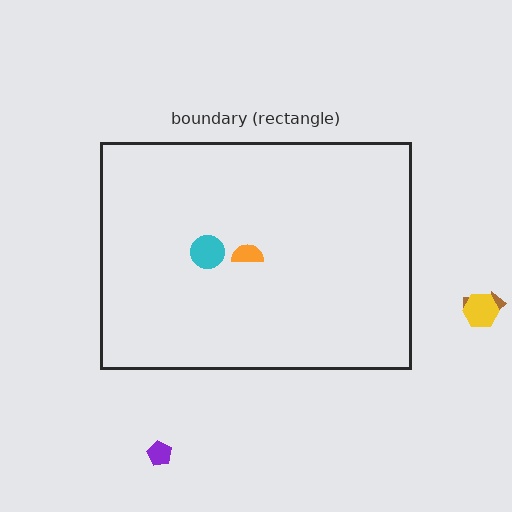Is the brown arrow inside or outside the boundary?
Outside.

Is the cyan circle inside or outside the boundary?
Inside.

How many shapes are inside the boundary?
2 inside, 3 outside.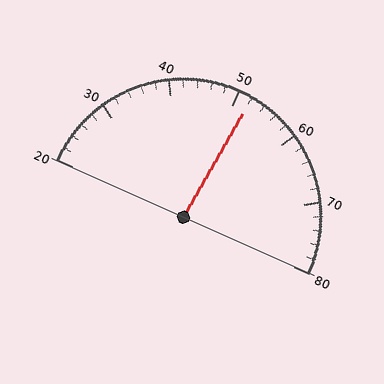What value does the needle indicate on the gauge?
The needle indicates approximately 52.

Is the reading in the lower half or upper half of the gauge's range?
The reading is in the upper half of the range (20 to 80).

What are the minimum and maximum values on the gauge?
The gauge ranges from 20 to 80.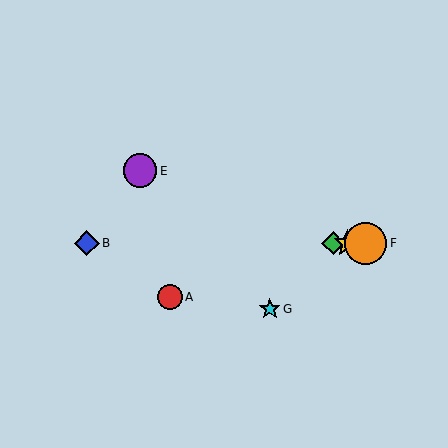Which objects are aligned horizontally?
Objects B, C, D, F are aligned horizontally.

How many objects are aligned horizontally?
4 objects (B, C, D, F) are aligned horizontally.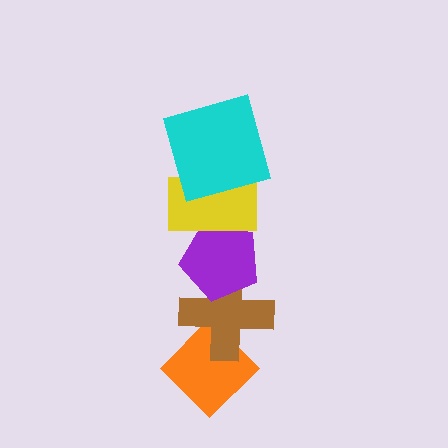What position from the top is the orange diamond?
The orange diamond is 5th from the top.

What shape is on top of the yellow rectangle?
The cyan square is on top of the yellow rectangle.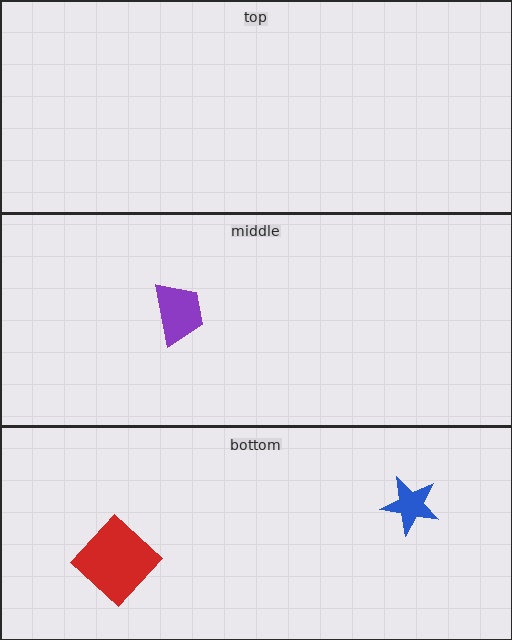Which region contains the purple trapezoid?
The middle region.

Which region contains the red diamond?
The bottom region.